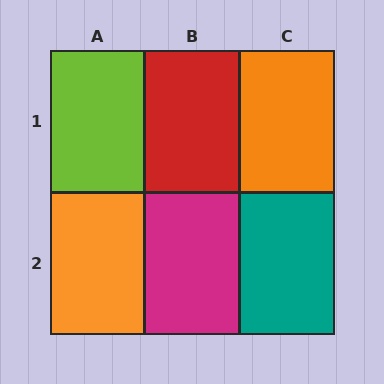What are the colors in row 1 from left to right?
Lime, red, orange.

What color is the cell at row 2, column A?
Orange.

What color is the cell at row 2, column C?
Teal.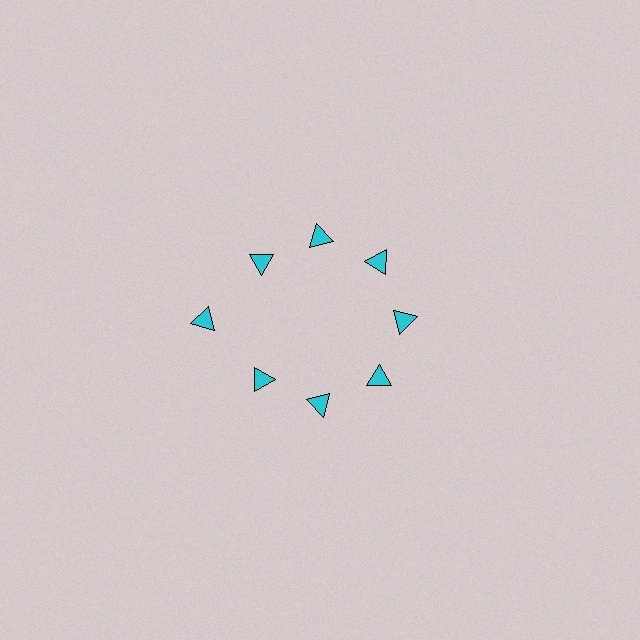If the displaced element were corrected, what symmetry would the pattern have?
It would have 8-fold rotational symmetry — the pattern would map onto itself every 45 degrees.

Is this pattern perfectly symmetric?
No. The 8 cyan triangles are arranged in a ring, but one element near the 9 o'clock position is pushed outward from the center, breaking the 8-fold rotational symmetry.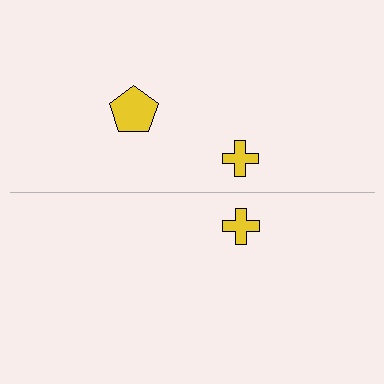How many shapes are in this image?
There are 3 shapes in this image.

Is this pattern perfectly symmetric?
No, the pattern is not perfectly symmetric. A yellow pentagon is missing from the bottom side.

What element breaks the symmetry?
A yellow pentagon is missing from the bottom side.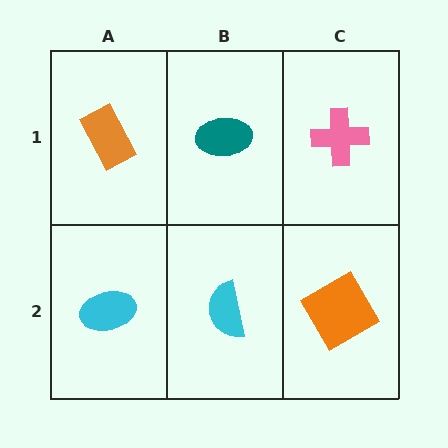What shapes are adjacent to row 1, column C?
An orange diamond (row 2, column C), a teal ellipse (row 1, column B).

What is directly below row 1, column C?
An orange diamond.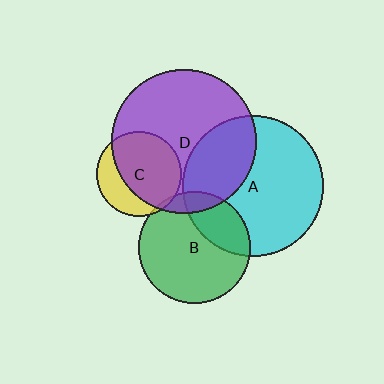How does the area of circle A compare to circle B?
Approximately 1.6 times.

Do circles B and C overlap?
Yes.